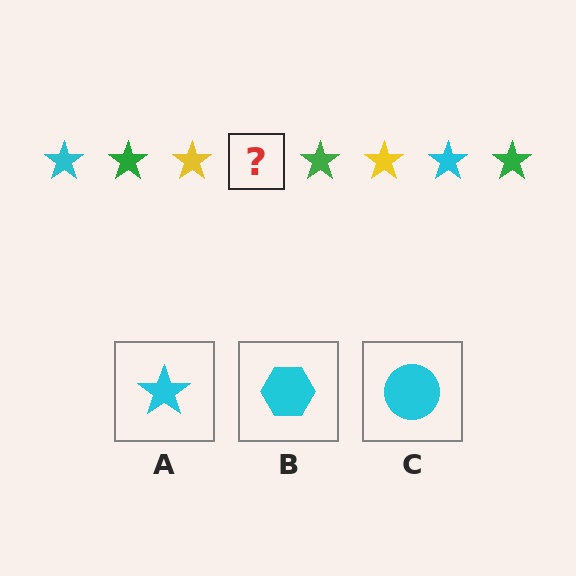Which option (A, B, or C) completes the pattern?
A.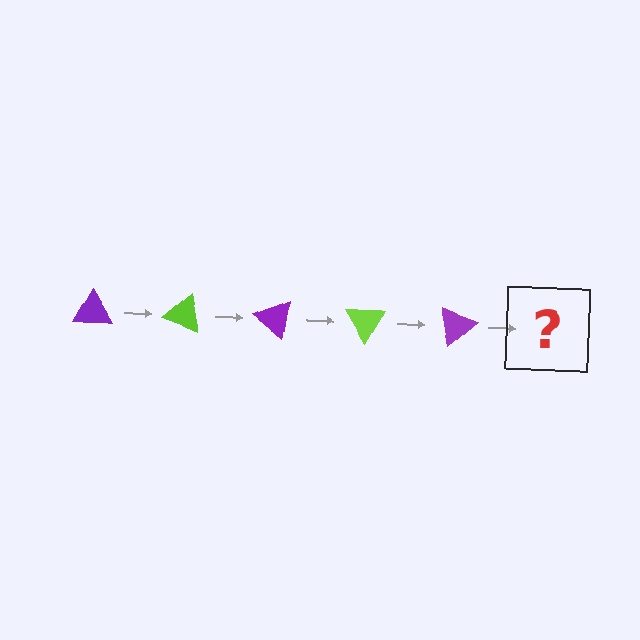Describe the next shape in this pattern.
It should be a lime triangle, rotated 100 degrees from the start.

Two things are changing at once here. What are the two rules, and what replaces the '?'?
The two rules are that it rotates 20 degrees each step and the color cycles through purple and lime. The '?' should be a lime triangle, rotated 100 degrees from the start.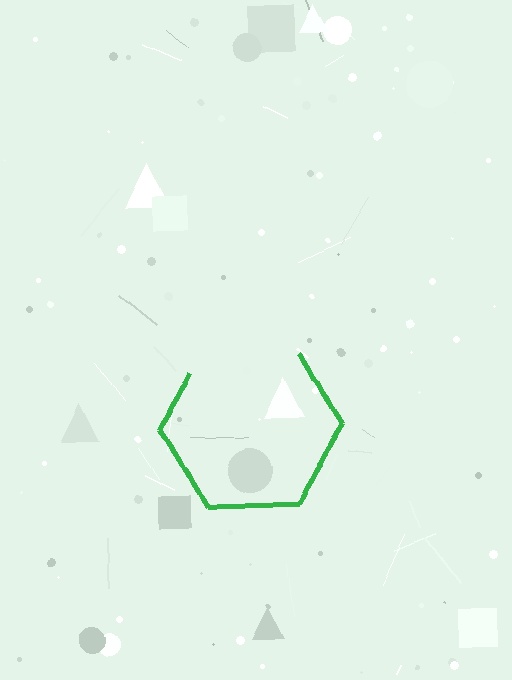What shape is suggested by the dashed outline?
The dashed outline suggests a hexagon.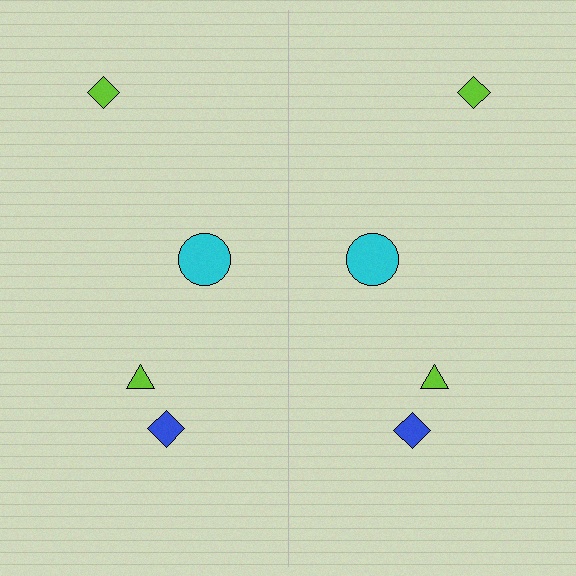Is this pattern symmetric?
Yes, this pattern has bilateral (reflection) symmetry.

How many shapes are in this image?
There are 8 shapes in this image.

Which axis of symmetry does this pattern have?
The pattern has a vertical axis of symmetry running through the center of the image.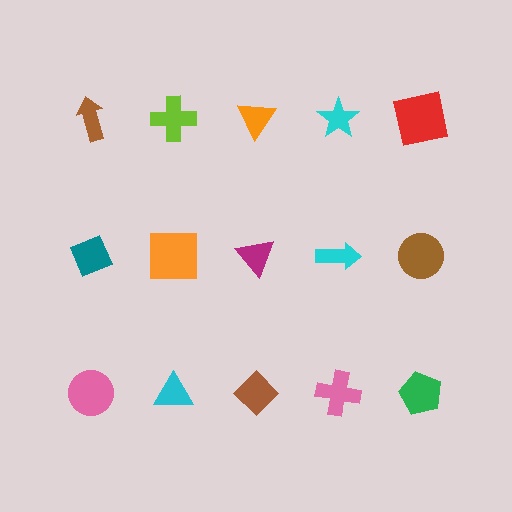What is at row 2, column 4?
A cyan arrow.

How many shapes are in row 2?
5 shapes.